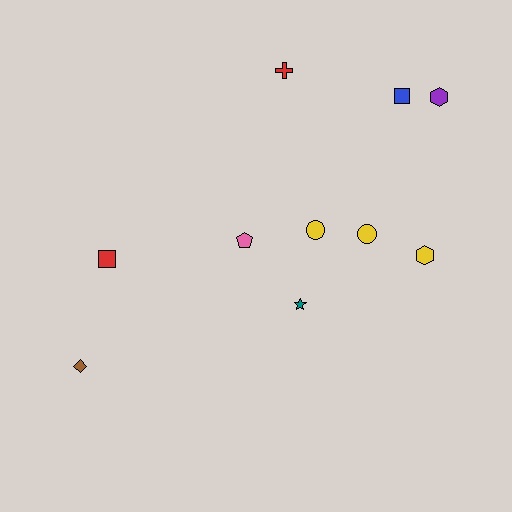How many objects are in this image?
There are 10 objects.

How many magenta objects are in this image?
There are no magenta objects.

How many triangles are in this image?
There are no triangles.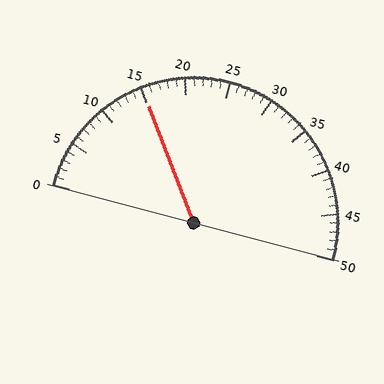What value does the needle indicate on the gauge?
The needle indicates approximately 15.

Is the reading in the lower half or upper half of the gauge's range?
The reading is in the lower half of the range (0 to 50).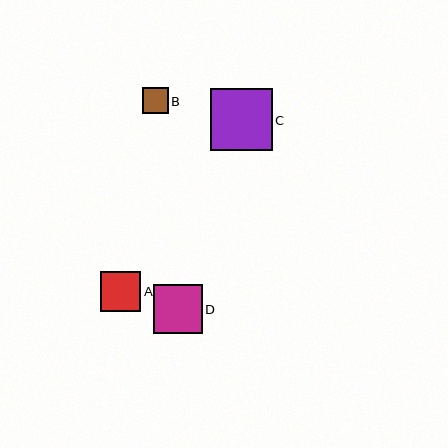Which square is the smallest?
Square B is the smallest with a size of approximately 25 pixels.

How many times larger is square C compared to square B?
Square C is approximately 2.5 times the size of square B.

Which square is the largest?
Square C is the largest with a size of approximately 62 pixels.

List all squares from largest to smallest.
From largest to smallest: C, D, A, B.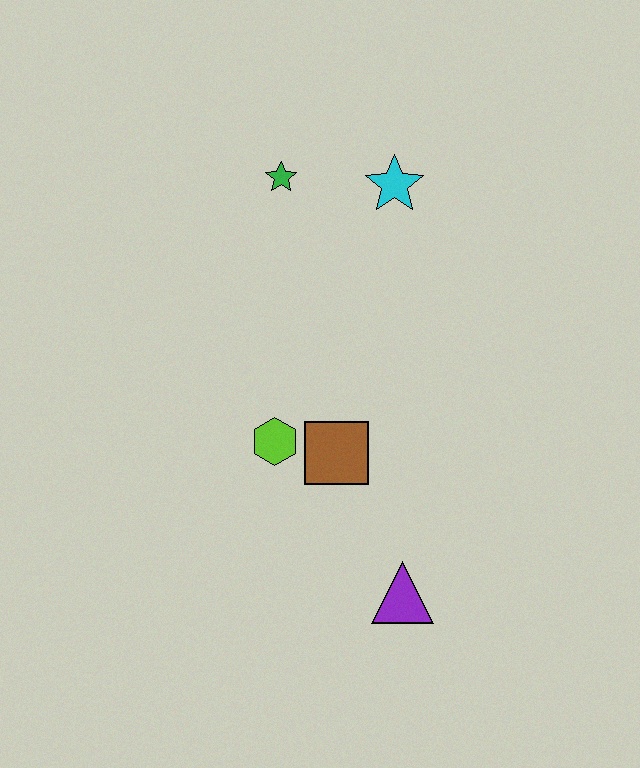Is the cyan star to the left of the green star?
No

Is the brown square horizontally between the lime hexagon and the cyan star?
Yes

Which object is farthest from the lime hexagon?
The cyan star is farthest from the lime hexagon.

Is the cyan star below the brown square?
No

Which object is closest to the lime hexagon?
The brown square is closest to the lime hexagon.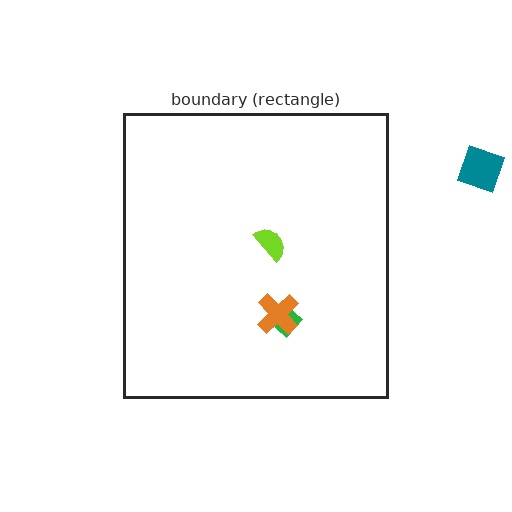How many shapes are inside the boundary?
3 inside, 1 outside.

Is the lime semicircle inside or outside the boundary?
Inside.